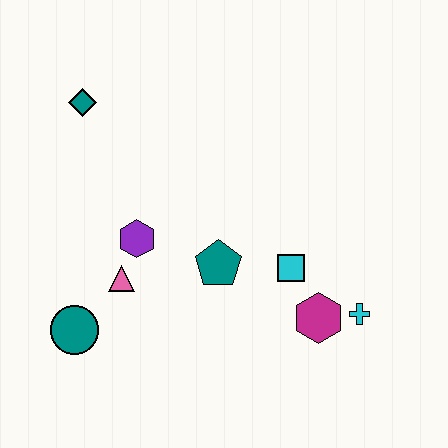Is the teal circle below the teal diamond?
Yes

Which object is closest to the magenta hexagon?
The cyan cross is closest to the magenta hexagon.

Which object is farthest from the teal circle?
The cyan cross is farthest from the teal circle.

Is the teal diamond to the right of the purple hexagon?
No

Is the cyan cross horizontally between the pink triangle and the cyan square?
No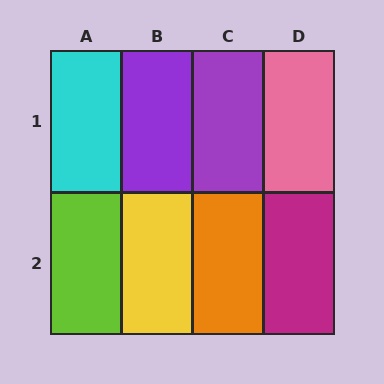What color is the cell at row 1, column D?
Pink.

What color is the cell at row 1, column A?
Cyan.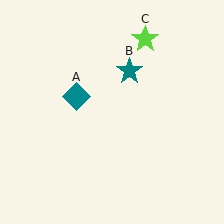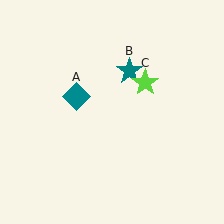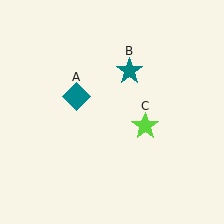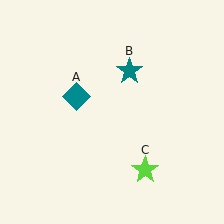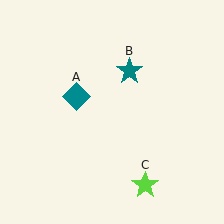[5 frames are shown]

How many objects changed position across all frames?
1 object changed position: lime star (object C).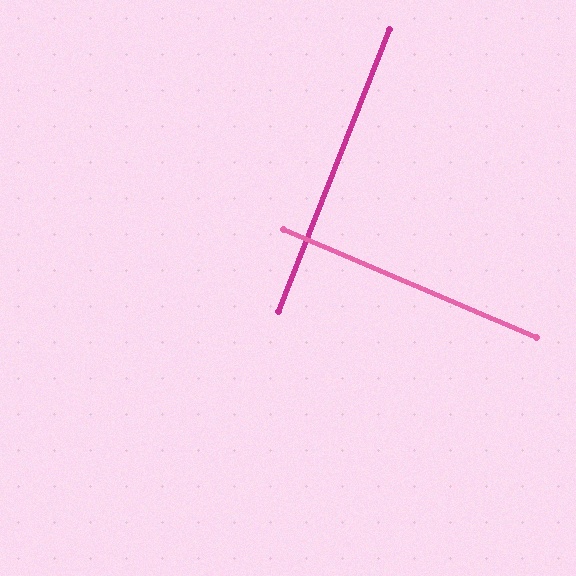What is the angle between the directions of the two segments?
Approximately 89 degrees.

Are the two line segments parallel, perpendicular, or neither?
Perpendicular — they meet at approximately 89°.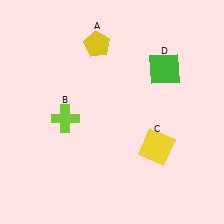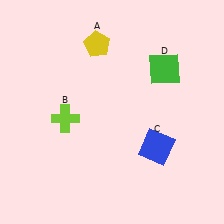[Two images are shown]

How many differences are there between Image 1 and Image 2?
There is 1 difference between the two images.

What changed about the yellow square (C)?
In Image 1, C is yellow. In Image 2, it changed to blue.